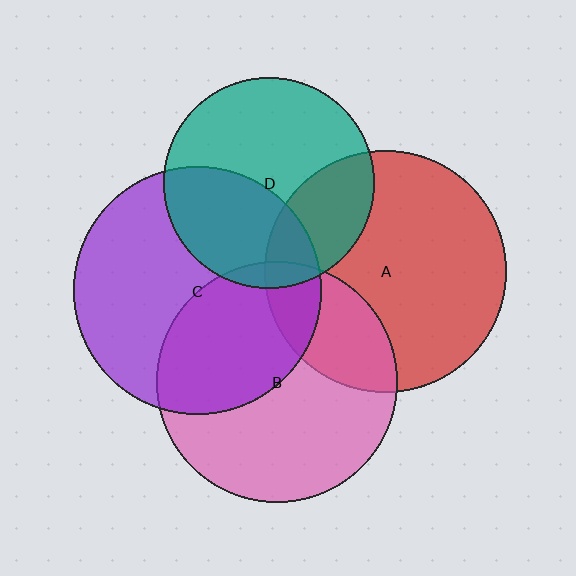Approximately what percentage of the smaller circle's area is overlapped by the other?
Approximately 25%.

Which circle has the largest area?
Circle C (purple).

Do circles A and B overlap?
Yes.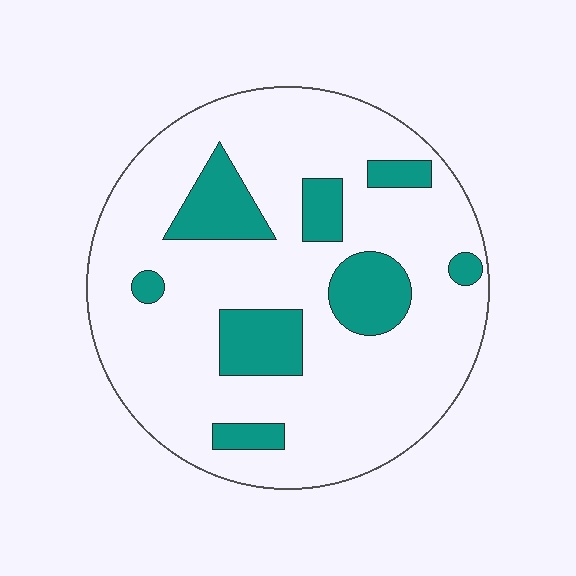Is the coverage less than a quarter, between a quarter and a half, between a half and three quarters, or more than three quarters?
Less than a quarter.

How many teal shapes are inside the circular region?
8.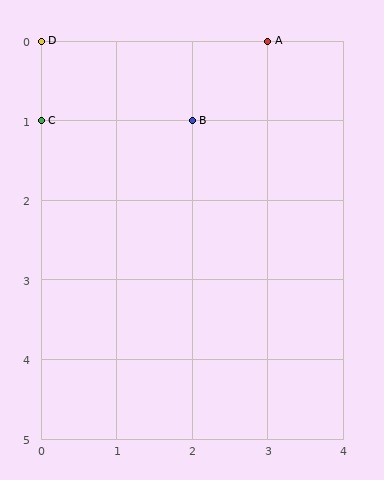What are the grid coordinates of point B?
Point B is at grid coordinates (2, 1).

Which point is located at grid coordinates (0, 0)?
Point D is at (0, 0).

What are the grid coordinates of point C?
Point C is at grid coordinates (0, 1).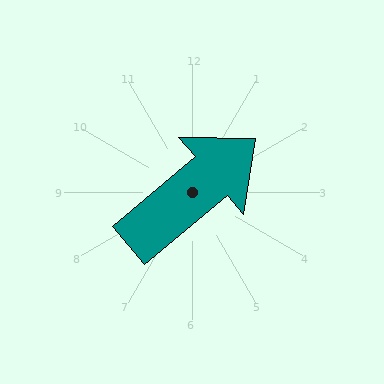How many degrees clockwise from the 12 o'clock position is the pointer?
Approximately 50 degrees.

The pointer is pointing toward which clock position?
Roughly 2 o'clock.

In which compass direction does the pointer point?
Northeast.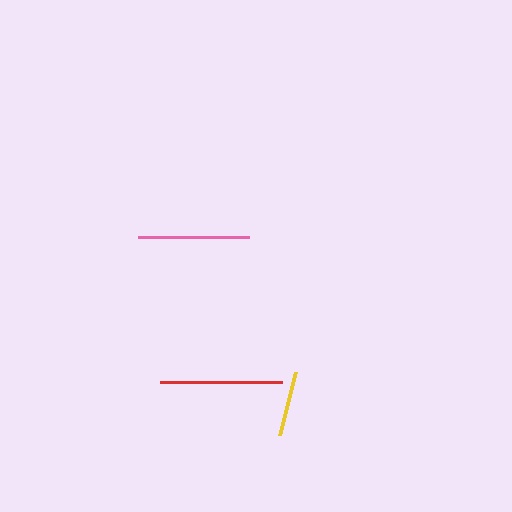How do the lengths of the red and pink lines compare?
The red and pink lines are approximately the same length.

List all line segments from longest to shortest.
From longest to shortest: red, pink, yellow.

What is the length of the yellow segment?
The yellow segment is approximately 65 pixels long.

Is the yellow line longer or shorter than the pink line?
The pink line is longer than the yellow line.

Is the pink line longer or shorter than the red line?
The red line is longer than the pink line.